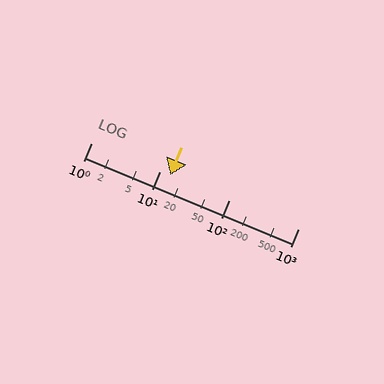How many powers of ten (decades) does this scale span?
The scale spans 3 decades, from 1 to 1000.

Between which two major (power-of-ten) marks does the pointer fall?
The pointer is between 10 and 100.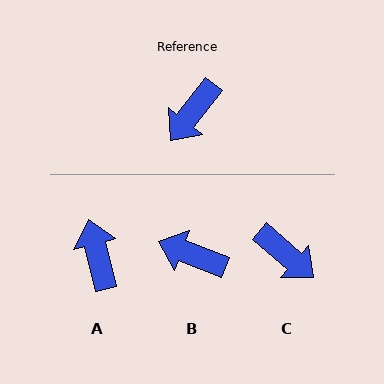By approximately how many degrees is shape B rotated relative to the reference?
Approximately 74 degrees clockwise.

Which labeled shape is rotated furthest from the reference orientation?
A, about 129 degrees away.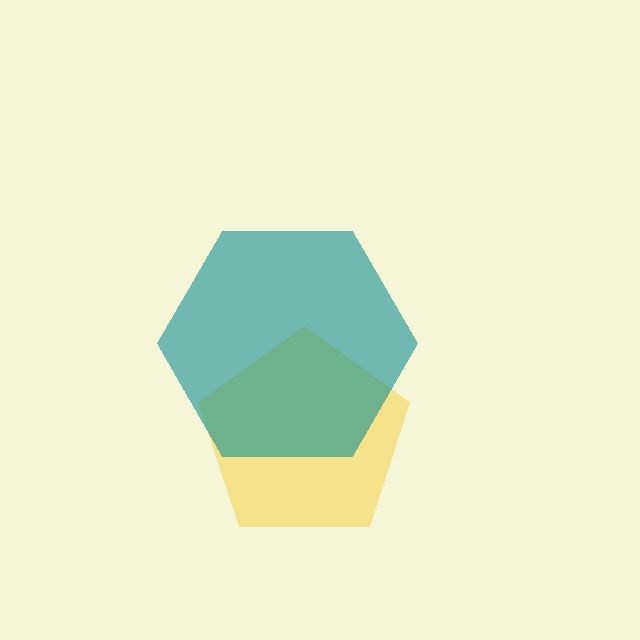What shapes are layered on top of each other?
The layered shapes are: a yellow pentagon, a teal hexagon.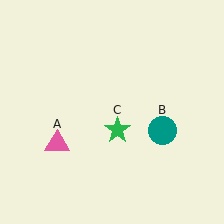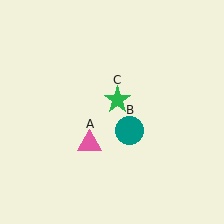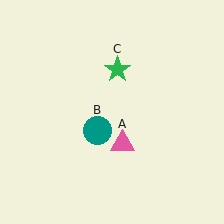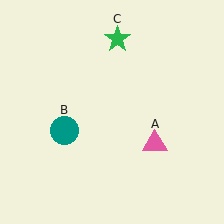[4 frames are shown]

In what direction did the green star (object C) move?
The green star (object C) moved up.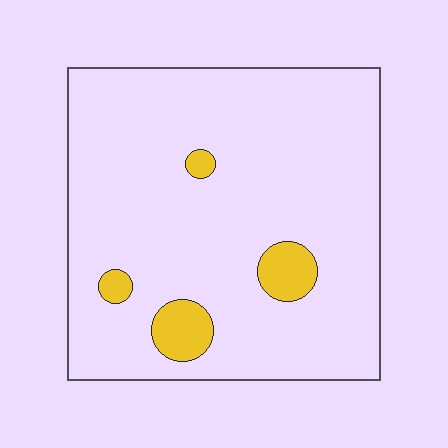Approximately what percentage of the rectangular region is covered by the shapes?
Approximately 10%.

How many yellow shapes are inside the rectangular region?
4.